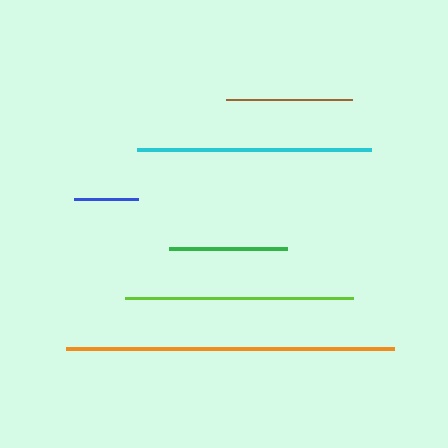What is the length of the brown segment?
The brown segment is approximately 126 pixels long.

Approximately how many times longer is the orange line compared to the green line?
The orange line is approximately 2.8 times the length of the green line.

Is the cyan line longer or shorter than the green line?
The cyan line is longer than the green line.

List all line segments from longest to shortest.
From longest to shortest: orange, cyan, lime, brown, green, blue.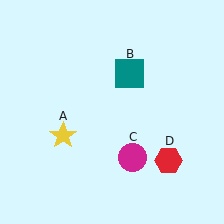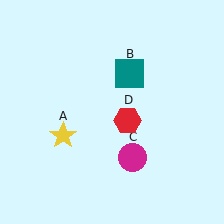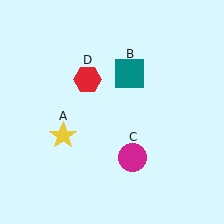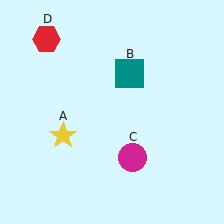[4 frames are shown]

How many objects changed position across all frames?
1 object changed position: red hexagon (object D).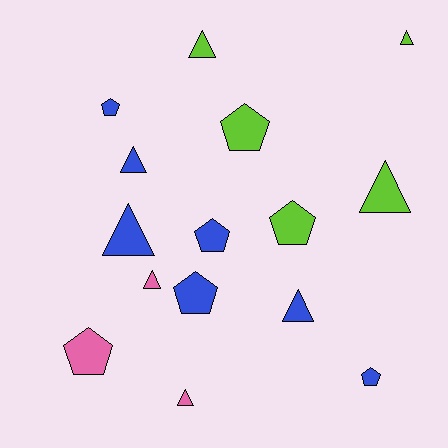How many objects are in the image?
There are 15 objects.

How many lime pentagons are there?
There are 2 lime pentagons.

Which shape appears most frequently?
Triangle, with 8 objects.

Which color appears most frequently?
Blue, with 7 objects.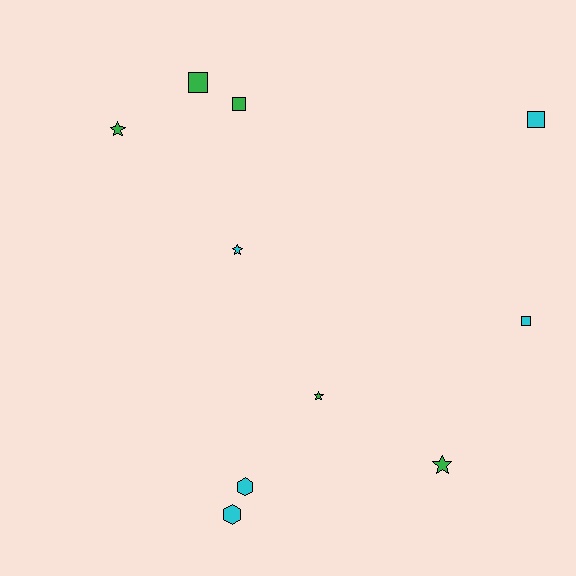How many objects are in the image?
There are 10 objects.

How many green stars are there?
There are 3 green stars.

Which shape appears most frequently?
Star, with 4 objects.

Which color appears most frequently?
Cyan, with 5 objects.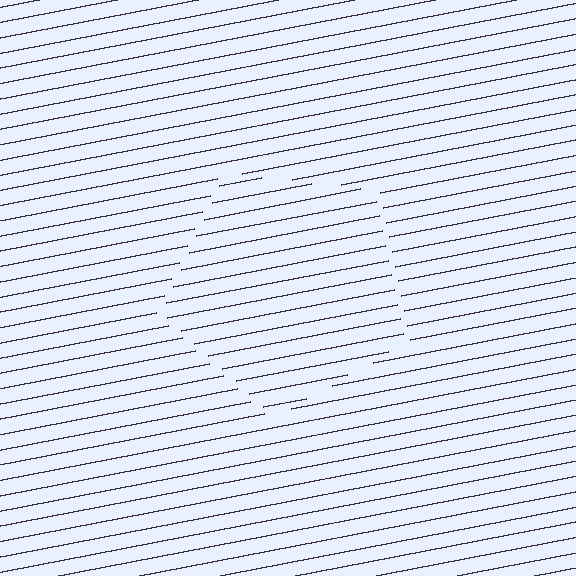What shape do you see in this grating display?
An illusory pentagon. The interior of the shape contains the same grating, shifted by half a period — the contour is defined by the phase discontinuity where line-ends from the inner and outer gratings abut.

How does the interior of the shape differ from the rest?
The interior of the shape contains the same grating, shifted by half a period — the contour is defined by the phase discontinuity where line-ends from the inner and outer gratings abut.